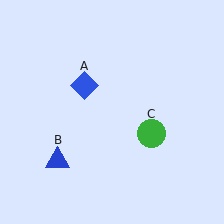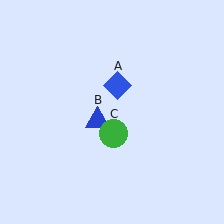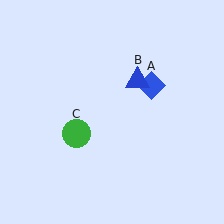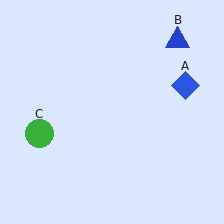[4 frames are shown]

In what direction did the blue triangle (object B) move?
The blue triangle (object B) moved up and to the right.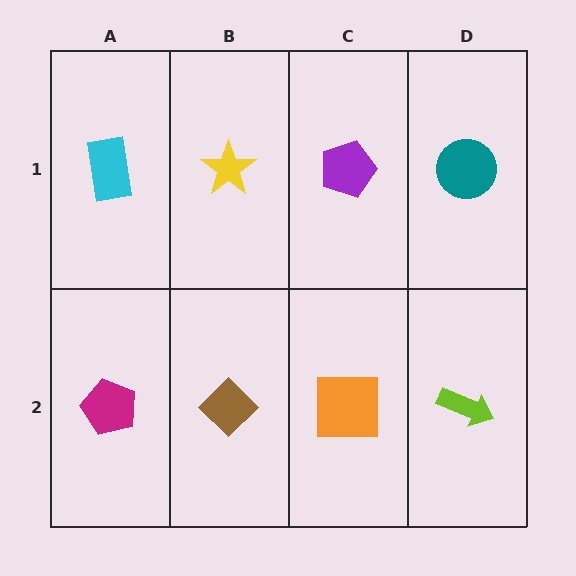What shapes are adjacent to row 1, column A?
A magenta pentagon (row 2, column A), a yellow star (row 1, column B).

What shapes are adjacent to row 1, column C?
An orange square (row 2, column C), a yellow star (row 1, column B), a teal circle (row 1, column D).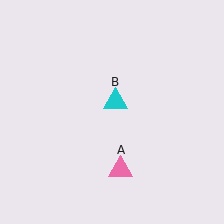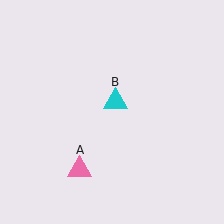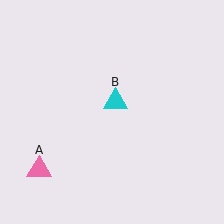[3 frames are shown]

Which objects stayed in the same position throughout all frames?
Cyan triangle (object B) remained stationary.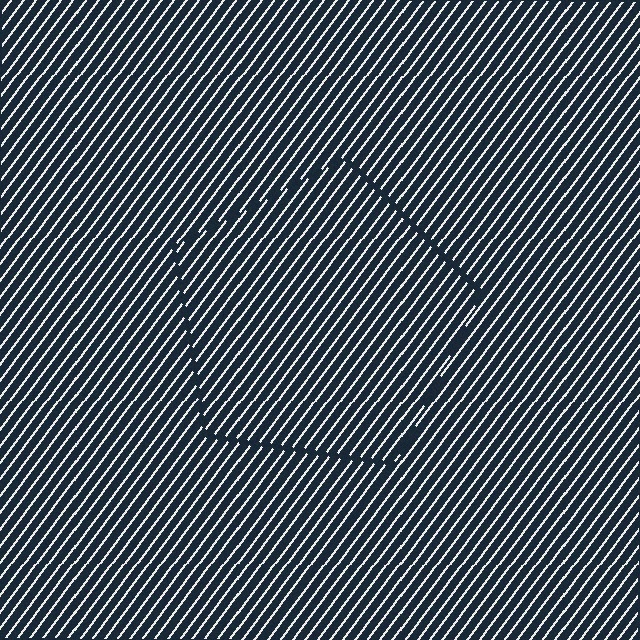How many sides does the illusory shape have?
5 sides — the line-ends trace a pentagon.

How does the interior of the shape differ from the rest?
The interior of the shape contains the same grating, shifted by half a period — the contour is defined by the phase discontinuity where line-ends from the inner and outer gratings abut.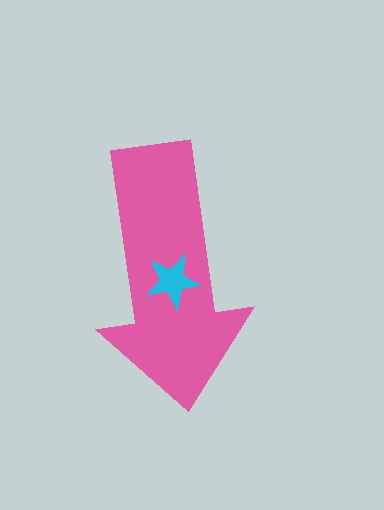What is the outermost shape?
The pink arrow.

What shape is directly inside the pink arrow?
The cyan star.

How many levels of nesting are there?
2.